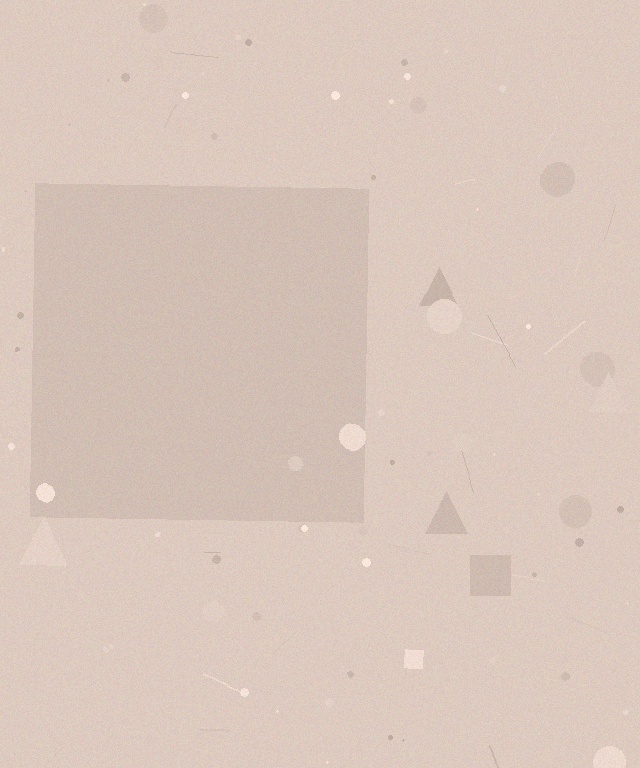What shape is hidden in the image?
A square is hidden in the image.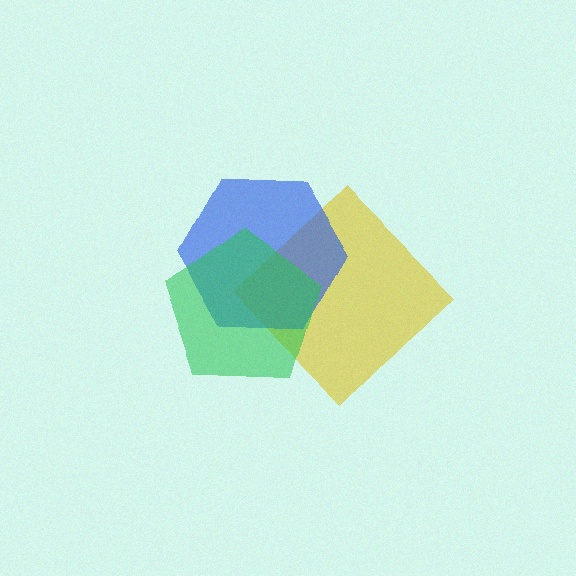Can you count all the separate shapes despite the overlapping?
Yes, there are 3 separate shapes.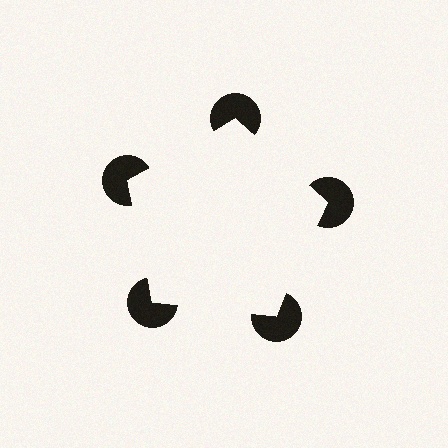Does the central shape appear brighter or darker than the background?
It typically appears slightly brighter than the background, even though no actual brightness change is drawn.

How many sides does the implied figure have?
5 sides.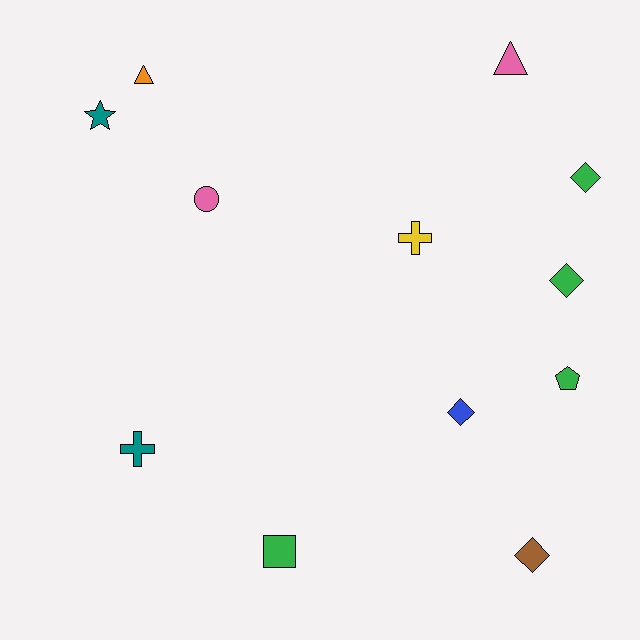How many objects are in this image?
There are 12 objects.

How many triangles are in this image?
There are 2 triangles.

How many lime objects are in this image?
There are no lime objects.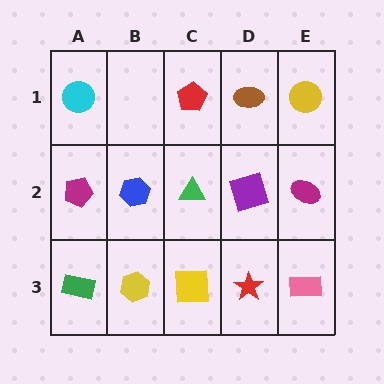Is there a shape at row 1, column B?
No, that cell is empty.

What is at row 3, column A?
A green rectangle.